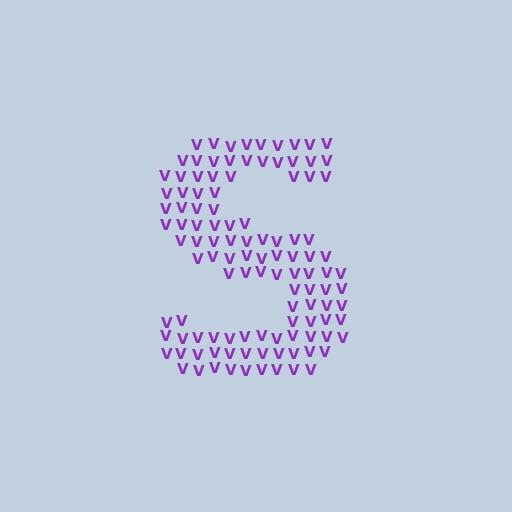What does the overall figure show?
The overall figure shows the letter S.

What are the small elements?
The small elements are letter V's.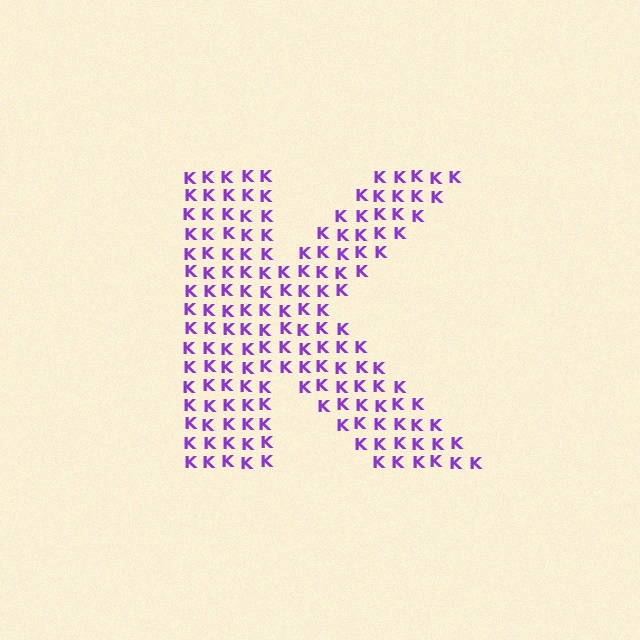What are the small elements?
The small elements are letter K's.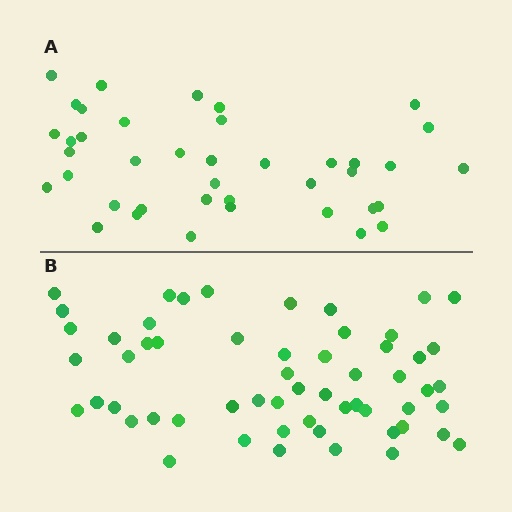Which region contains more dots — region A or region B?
Region B (the bottom region) has more dots.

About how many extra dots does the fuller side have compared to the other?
Region B has approximately 15 more dots than region A.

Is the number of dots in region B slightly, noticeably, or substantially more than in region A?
Region B has noticeably more, but not dramatically so. The ratio is roughly 1.4 to 1.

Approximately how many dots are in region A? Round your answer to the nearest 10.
About 40 dots.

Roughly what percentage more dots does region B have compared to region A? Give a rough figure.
About 40% more.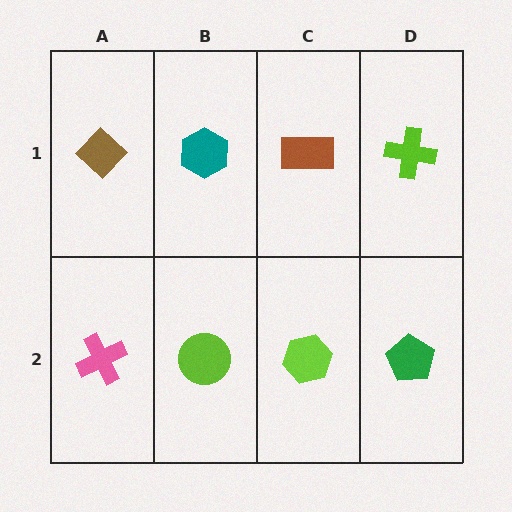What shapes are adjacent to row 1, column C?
A lime hexagon (row 2, column C), a teal hexagon (row 1, column B), a lime cross (row 1, column D).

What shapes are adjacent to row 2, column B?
A teal hexagon (row 1, column B), a pink cross (row 2, column A), a lime hexagon (row 2, column C).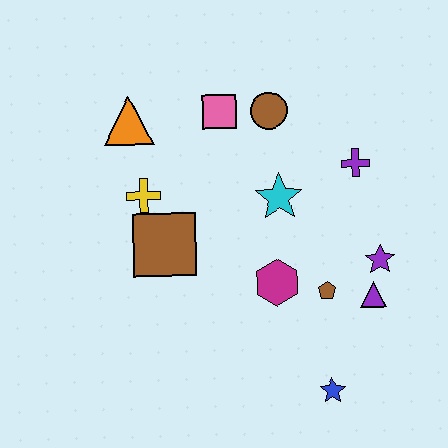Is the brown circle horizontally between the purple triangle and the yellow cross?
Yes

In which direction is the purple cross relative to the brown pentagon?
The purple cross is above the brown pentagon.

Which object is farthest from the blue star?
The orange triangle is farthest from the blue star.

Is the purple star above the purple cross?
No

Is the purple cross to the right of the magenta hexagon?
Yes